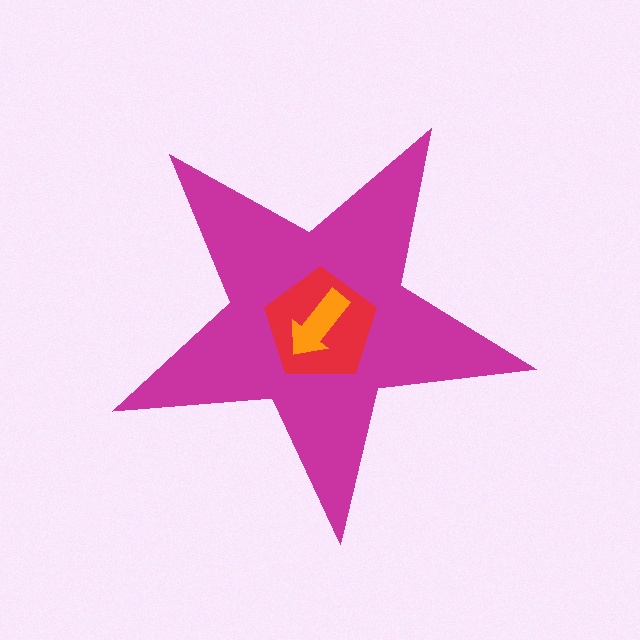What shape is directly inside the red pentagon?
The orange arrow.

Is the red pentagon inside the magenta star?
Yes.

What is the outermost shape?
The magenta star.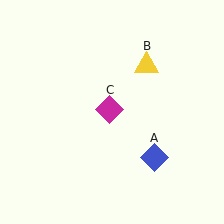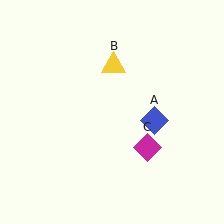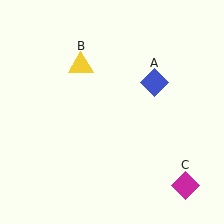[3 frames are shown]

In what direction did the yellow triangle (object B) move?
The yellow triangle (object B) moved left.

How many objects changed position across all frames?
3 objects changed position: blue diamond (object A), yellow triangle (object B), magenta diamond (object C).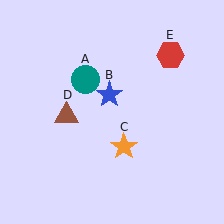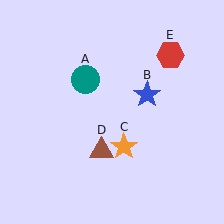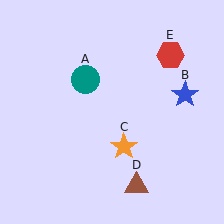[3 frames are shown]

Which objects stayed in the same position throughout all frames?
Teal circle (object A) and orange star (object C) and red hexagon (object E) remained stationary.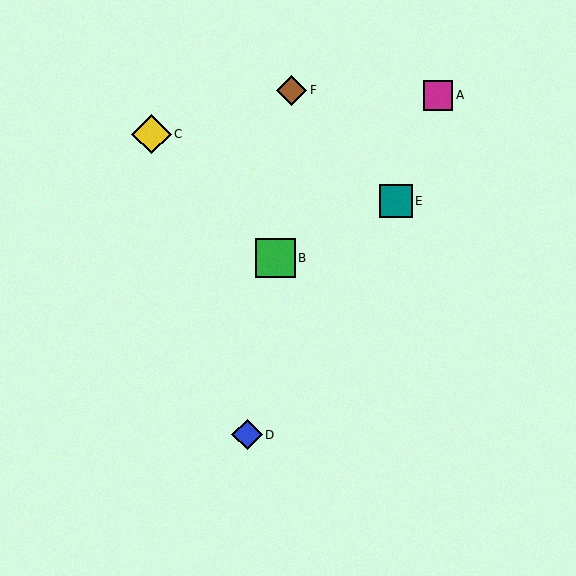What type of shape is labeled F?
Shape F is a brown diamond.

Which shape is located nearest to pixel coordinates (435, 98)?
The magenta square (labeled A) at (438, 95) is nearest to that location.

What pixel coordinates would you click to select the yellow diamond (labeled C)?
Click at (152, 134) to select the yellow diamond C.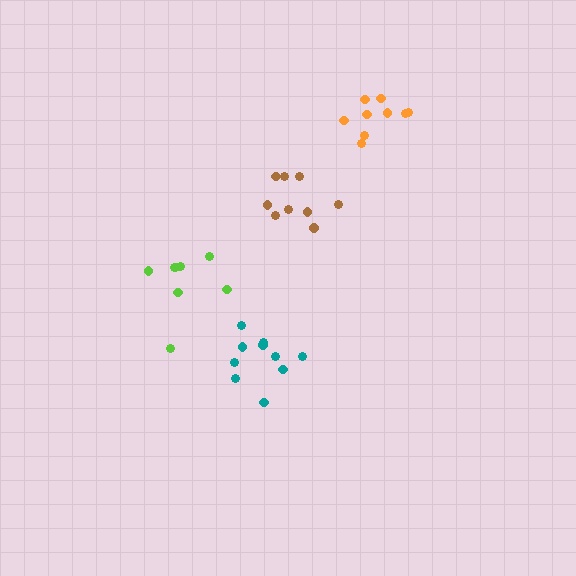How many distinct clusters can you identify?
There are 4 distinct clusters.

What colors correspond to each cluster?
The clusters are colored: teal, orange, brown, lime.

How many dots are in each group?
Group 1: 10 dots, Group 2: 9 dots, Group 3: 9 dots, Group 4: 8 dots (36 total).